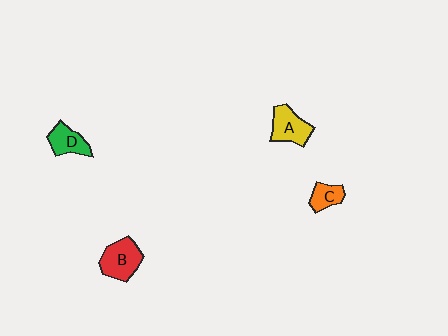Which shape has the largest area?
Shape B (red).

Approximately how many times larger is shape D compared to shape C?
Approximately 1.3 times.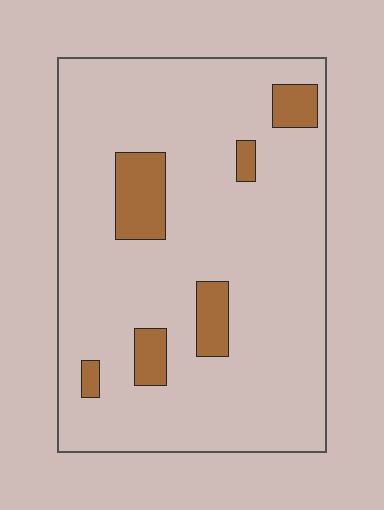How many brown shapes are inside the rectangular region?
6.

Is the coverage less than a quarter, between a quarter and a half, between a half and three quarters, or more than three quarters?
Less than a quarter.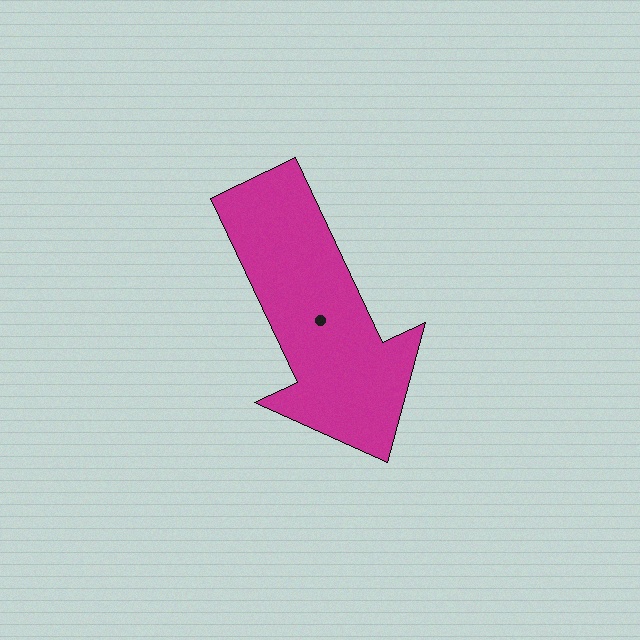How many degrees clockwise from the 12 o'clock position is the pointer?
Approximately 155 degrees.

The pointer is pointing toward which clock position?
Roughly 5 o'clock.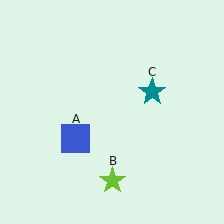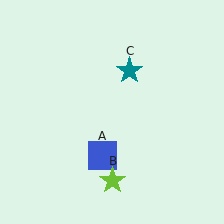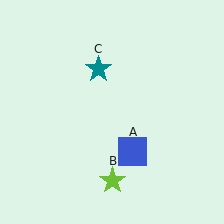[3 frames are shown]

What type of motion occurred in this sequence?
The blue square (object A), teal star (object C) rotated counterclockwise around the center of the scene.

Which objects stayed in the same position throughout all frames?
Lime star (object B) remained stationary.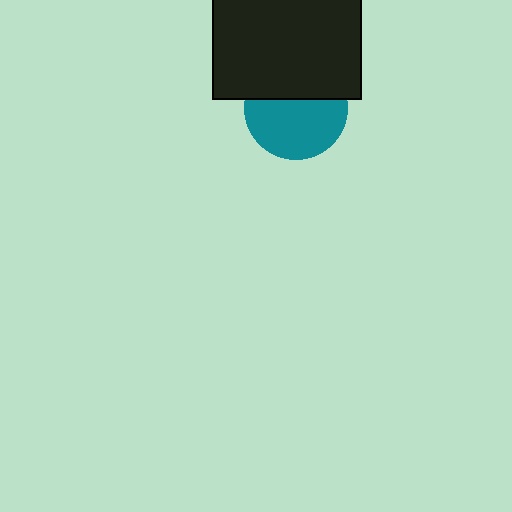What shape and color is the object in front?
The object in front is a black rectangle.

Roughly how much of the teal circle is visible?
About half of it is visible (roughly 60%).